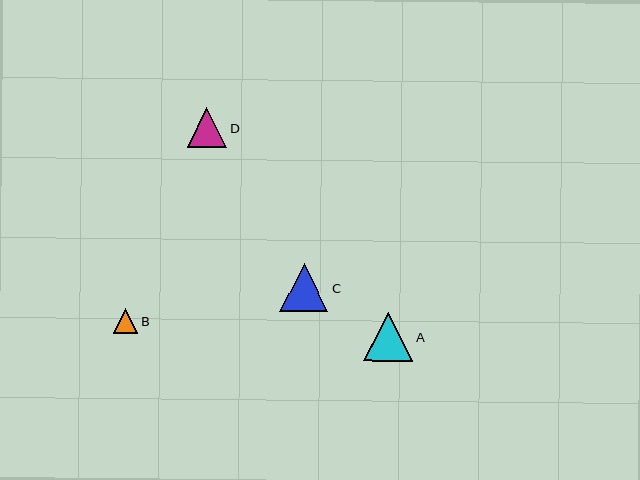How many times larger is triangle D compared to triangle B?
Triangle D is approximately 1.6 times the size of triangle B.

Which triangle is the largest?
Triangle A is the largest with a size of approximately 49 pixels.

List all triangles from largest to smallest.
From largest to smallest: A, C, D, B.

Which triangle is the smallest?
Triangle B is the smallest with a size of approximately 24 pixels.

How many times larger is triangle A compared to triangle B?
Triangle A is approximately 2.1 times the size of triangle B.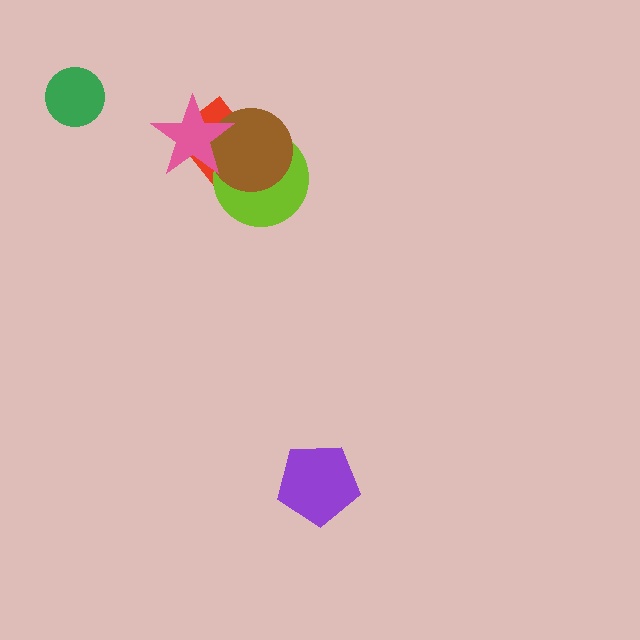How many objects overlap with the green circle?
0 objects overlap with the green circle.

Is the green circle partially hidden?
No, no other shape covers it.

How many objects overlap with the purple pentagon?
0 objects overlap with the purple pentagon.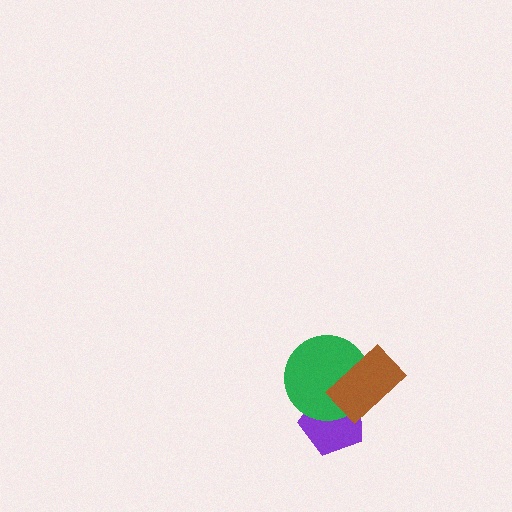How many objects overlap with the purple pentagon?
2 objects overlap with the purple pentagon.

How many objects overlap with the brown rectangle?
2 objects overlap with the brown rectangle.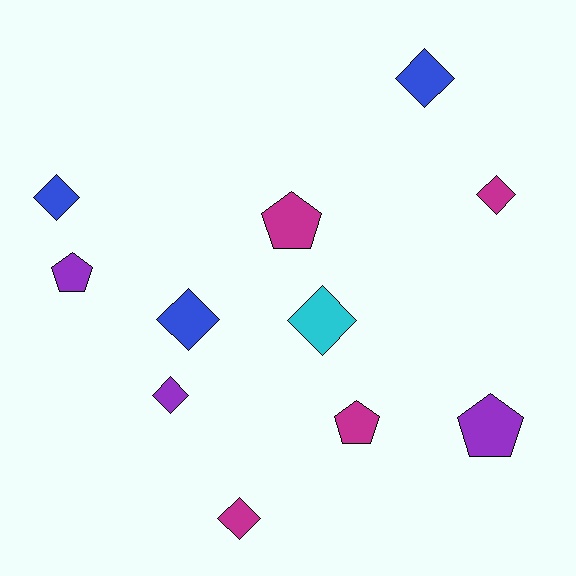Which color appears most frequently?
Magenta, with 4 objects.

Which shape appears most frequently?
Diamond, with 7 objects.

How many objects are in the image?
There are 11 objects.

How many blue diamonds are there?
There are 3 blue diamonds.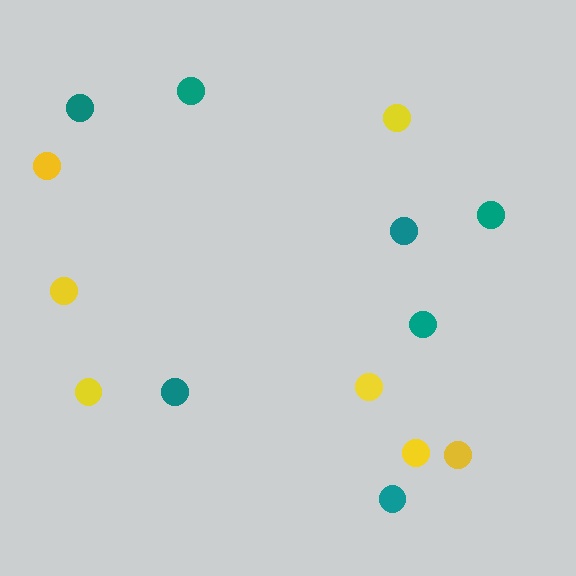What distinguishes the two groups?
There are 2 groups: one group of teal circles (7) and one group of yellow circles (7).